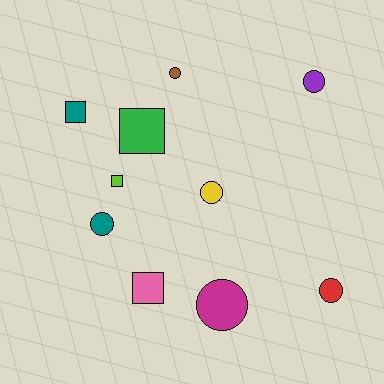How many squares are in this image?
There are 4 squares.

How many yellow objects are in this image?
There is 1 yellow object.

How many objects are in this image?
There are 10 objects.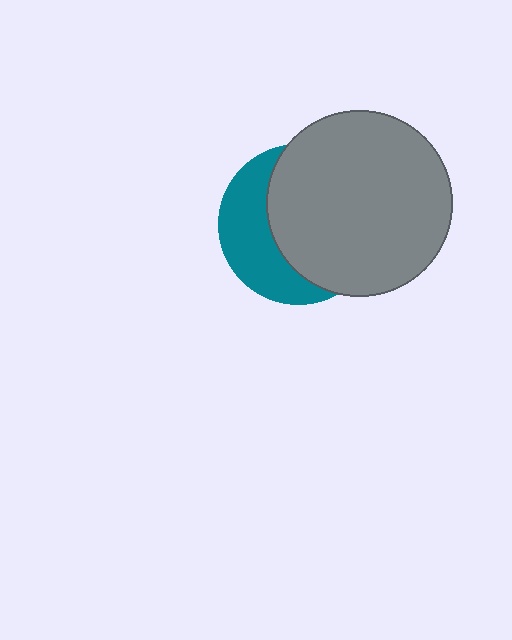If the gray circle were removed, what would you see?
You would see the complete teal circle.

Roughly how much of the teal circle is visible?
A small part of it is visible (roughly 38%).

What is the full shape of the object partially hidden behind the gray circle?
The partially hidden object is a teal circle.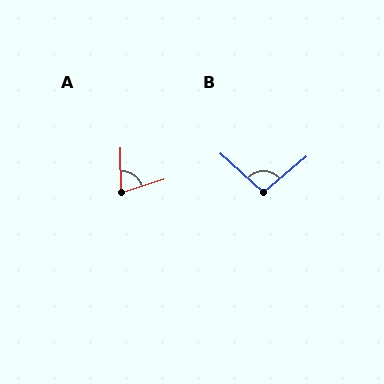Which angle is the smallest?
A, at approximately 72 degrees.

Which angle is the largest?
B, at approximately 98 degrees.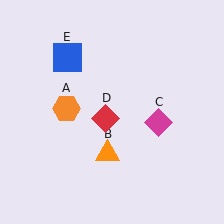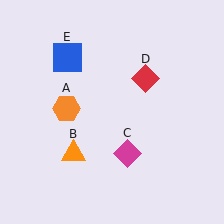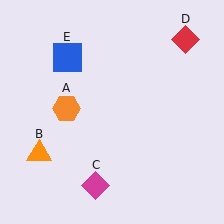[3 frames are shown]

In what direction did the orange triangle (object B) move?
The orange triangle (object B) moved left.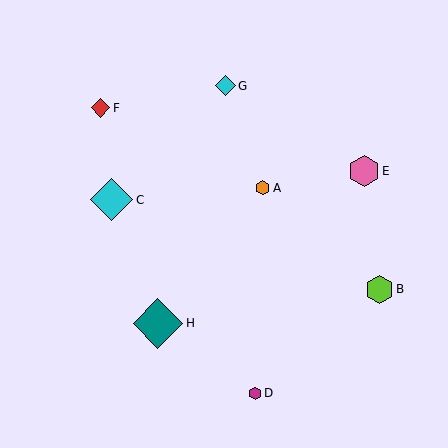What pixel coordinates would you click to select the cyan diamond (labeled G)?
Click at (225, 86) to select the cyan diamond G.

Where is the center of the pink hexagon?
The center of the pink hexagon is at (364, 171).